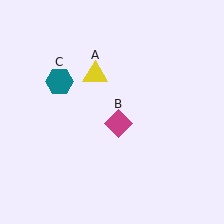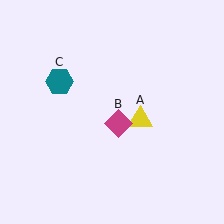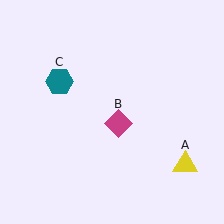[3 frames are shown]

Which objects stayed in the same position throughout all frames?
Magenta diamond (object B) and teal hexagon (object C) remained stationary.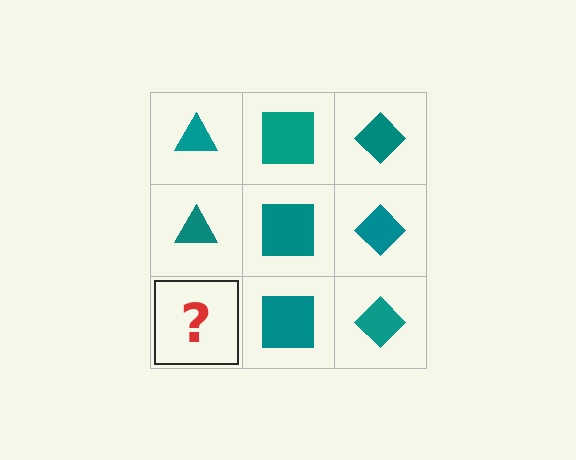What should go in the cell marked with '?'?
The missing cell should contain a teal triangle.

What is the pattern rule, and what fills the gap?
The rule is that each column has a consistent shape. The gap should be filled with a teal triangle.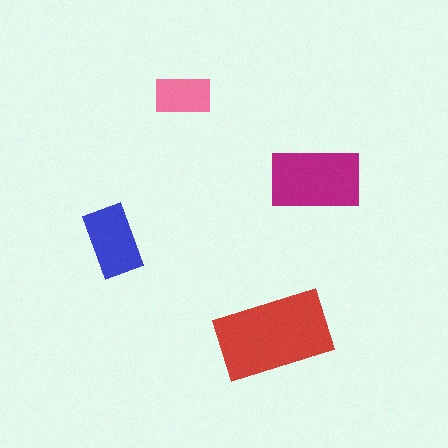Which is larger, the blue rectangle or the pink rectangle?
The blue one.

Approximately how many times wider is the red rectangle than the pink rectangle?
About 2 times wider.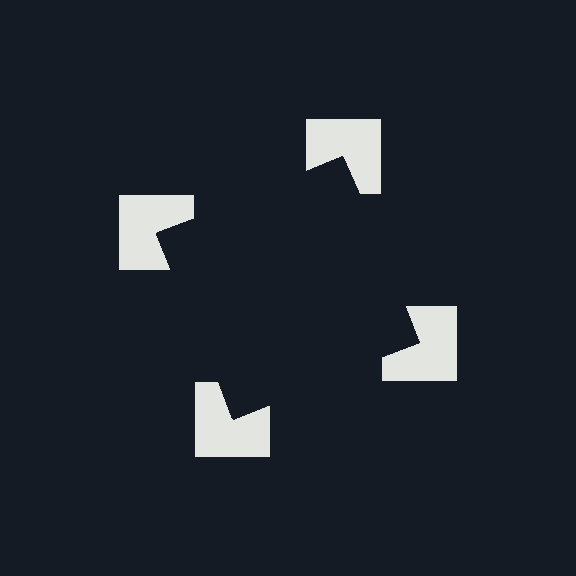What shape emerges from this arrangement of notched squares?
An illusory square — its edges are inferred from the aligned wedge cuts in the notched squares, not physically drawn.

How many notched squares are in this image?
There are 4 — one at each vertex of the illusory square.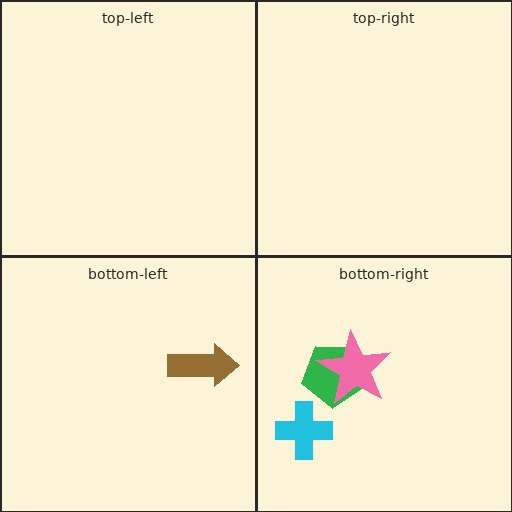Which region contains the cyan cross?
The bottom-right region.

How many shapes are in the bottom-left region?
1.